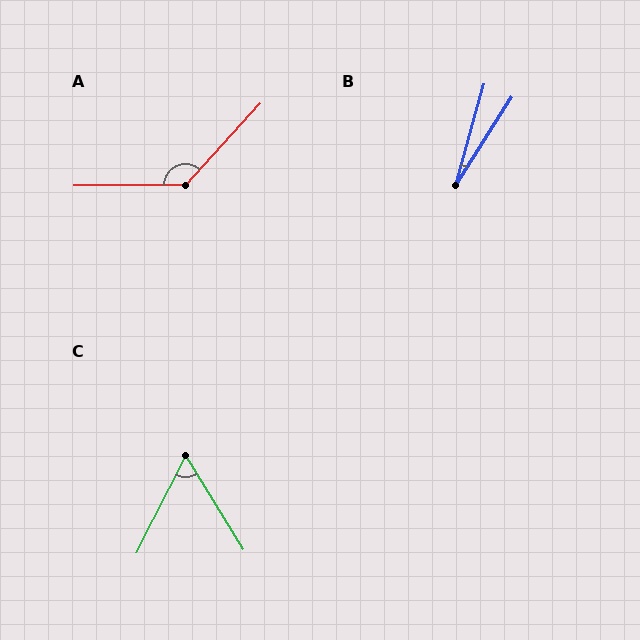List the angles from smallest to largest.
B (17°), C (59°), A (133°).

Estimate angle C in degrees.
Approximately 59 degrees.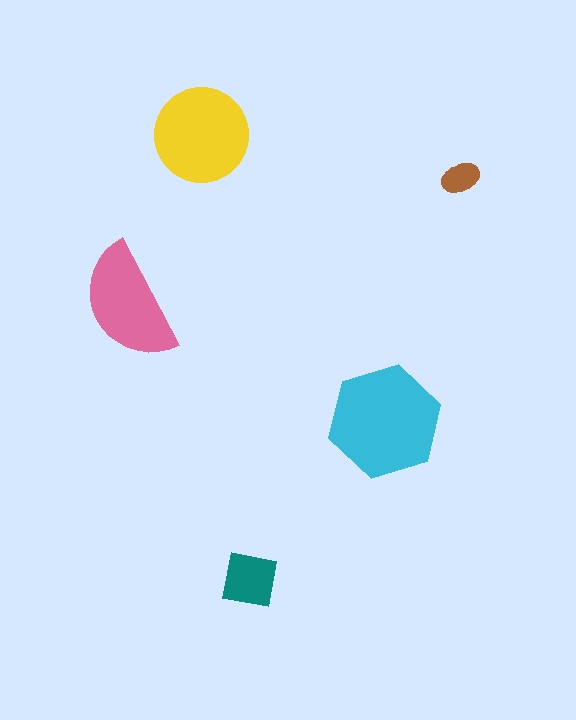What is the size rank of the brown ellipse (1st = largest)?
5th.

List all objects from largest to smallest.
The cyan hexagon, the yellow circle, the pink semicircle, the teal square, the brown ellipse.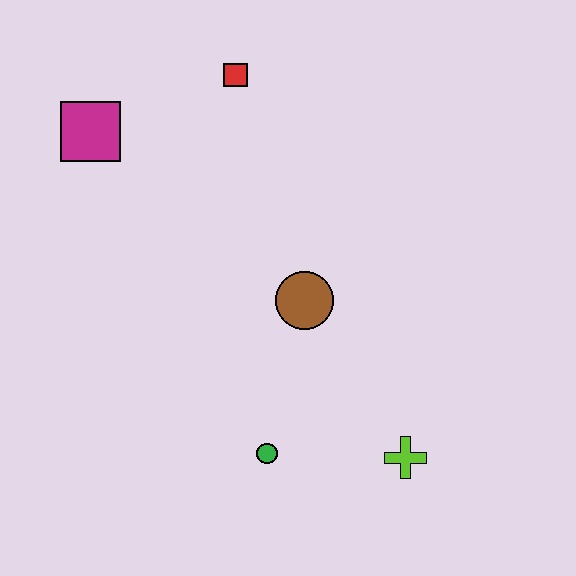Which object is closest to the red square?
The magenta square is closest to the red square.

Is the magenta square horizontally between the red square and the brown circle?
No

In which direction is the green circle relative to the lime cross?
The green circle is to the left of the lime cross.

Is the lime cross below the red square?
Yes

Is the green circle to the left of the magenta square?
No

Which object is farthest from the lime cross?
The magenta square is farthest from the lime cross.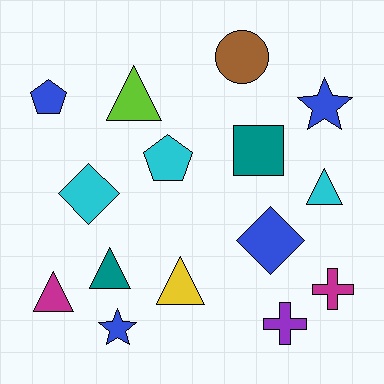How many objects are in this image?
There are 15 objects.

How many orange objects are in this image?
There are no orange objects.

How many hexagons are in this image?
There are no hexagons.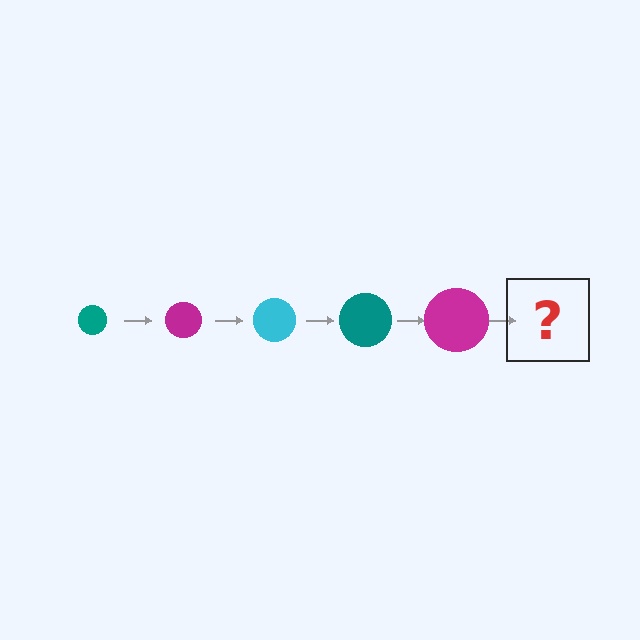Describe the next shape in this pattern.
It should be a cyan circle, larger than the previous one.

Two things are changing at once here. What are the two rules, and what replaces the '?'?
The two rules are that the circle grows larger each step and the color cycles through teal, magenta, and cyan. The '?' should be a cyan circle, larger than the previous one.